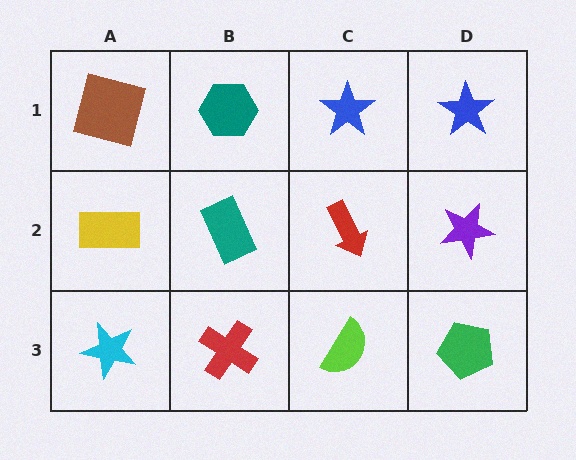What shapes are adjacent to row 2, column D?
A blue star (row 1, column D), a green pentagon (row 3, column D), a red arrow (row 2, column C).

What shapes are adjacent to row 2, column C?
A blue star (row 1, column C), a lime semicircle (row 3, column C), a teal rectangle (row 2, column B), a purple star (row 2, column D).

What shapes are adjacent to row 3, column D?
A purple star (row 2, column D), a lime semicircle (row 3, column C).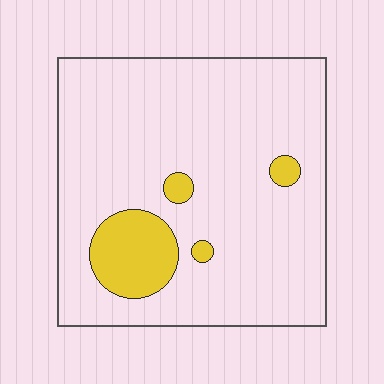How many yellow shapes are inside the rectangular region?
4.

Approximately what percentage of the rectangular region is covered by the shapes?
Approximately 10%.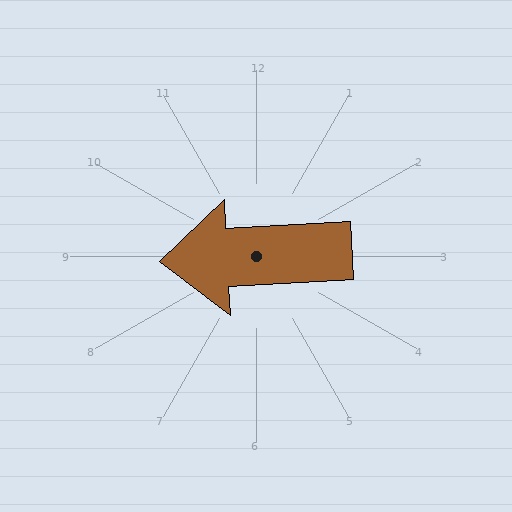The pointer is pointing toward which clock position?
Roughly 9 o'clock.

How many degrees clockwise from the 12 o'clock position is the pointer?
Approximately 267 degrees.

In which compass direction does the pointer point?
West.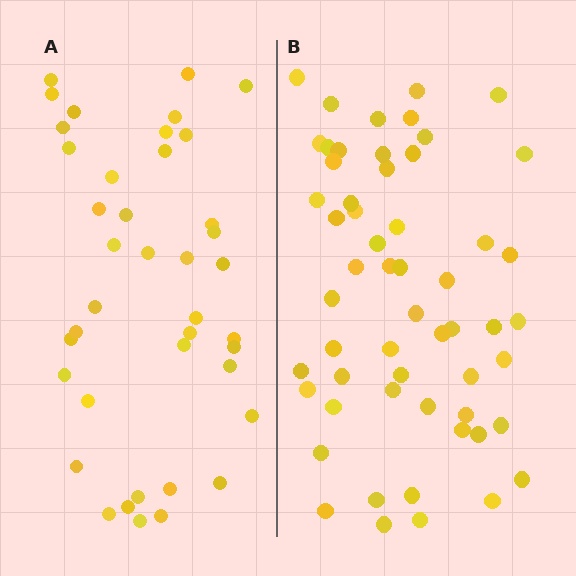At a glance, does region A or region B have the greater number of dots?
Region B (the right region) has more dots.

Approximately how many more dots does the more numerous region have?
Region B has approximately 15 more dots than region A.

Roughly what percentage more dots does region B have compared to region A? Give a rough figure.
About 40% more.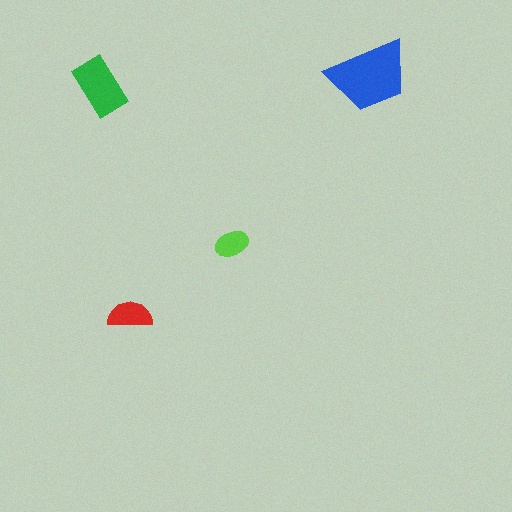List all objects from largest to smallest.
The blue trapezoid, the green rectangle, the red semicircle, the lime ellipse.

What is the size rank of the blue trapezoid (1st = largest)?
1st.